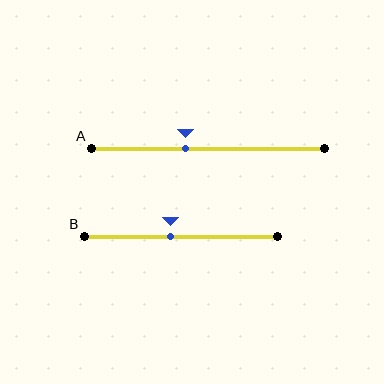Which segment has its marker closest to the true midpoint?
Segment B has its marker closest to the true midpoint.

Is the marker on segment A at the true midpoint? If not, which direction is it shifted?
No, the marker on segment A is shifted to the left by about 9% of the segment length.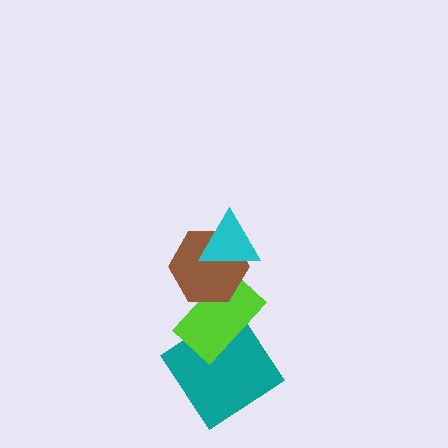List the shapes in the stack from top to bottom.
From top to bottom: the cyan triangle, the brown hexagon, the lime rectangle, the teal diamond.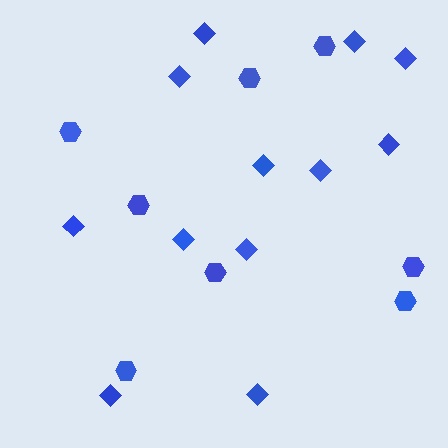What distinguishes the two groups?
There are 2 groups: one group of diamonds (12) and one group of hexagons (8).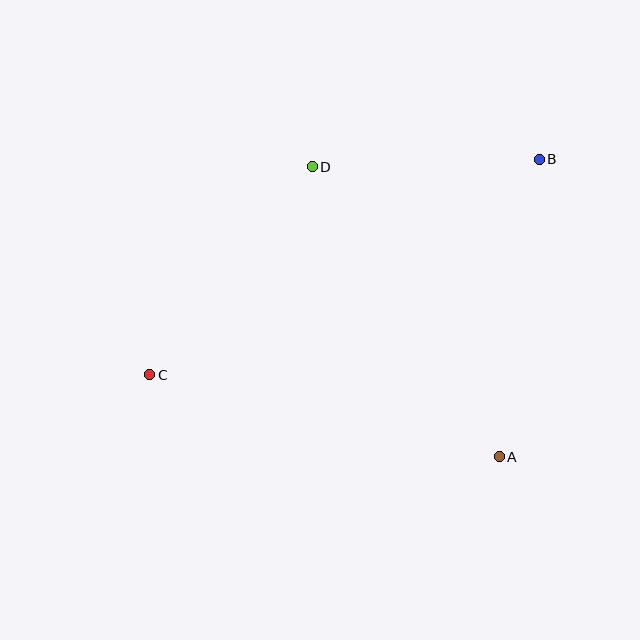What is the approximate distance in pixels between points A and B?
The distance between A and B is approximately 300 pixels.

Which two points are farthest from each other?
Points B and C are farthest from each other.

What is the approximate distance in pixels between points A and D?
The distance between A and D is approximately 345 pixels.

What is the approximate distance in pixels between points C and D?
The distance between C and D is approximately 264 pixels.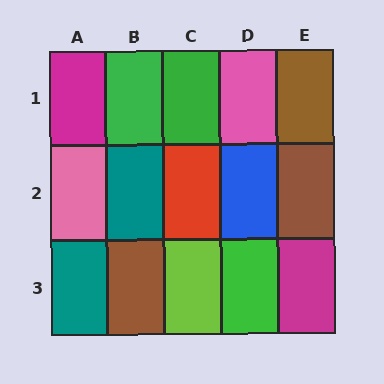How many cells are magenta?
2 cells are magenta.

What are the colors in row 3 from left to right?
Teal, brown, lime, green, magenta.